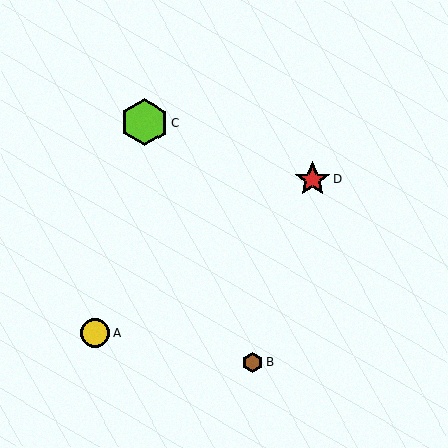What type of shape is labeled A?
Shape A is a yellow circle.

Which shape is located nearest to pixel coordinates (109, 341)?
The yellow circle (labeled A) at (96, 333) is nearest to that location.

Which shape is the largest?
The lime hexagon (labeled C) is the largest.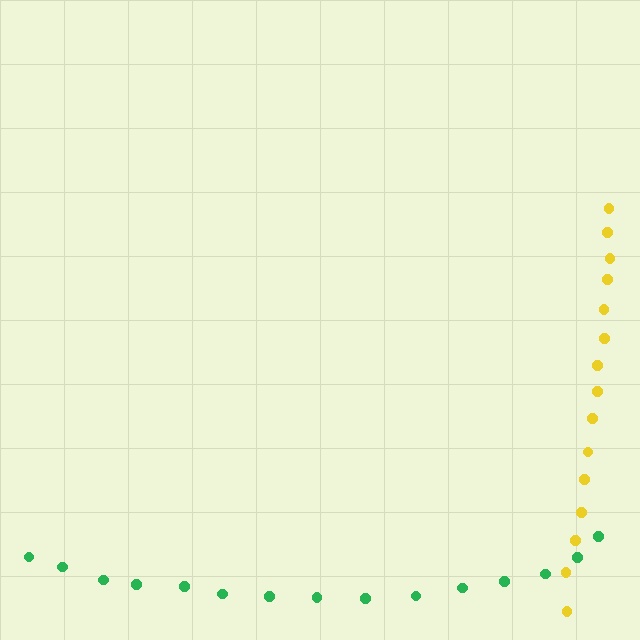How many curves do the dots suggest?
There are 2 distinct paths.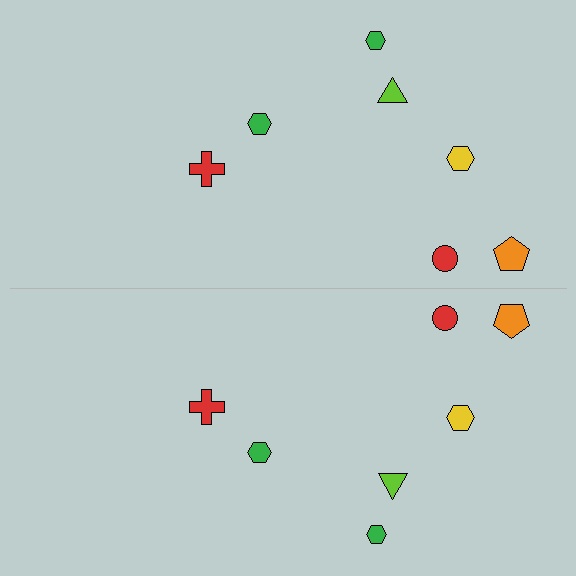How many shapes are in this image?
There are 14 shapes in this image.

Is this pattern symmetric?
Yes, this pattern has bilateral (reflection) symmetry.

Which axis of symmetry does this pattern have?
The pattern has a horizontal axis of symmetry running through the center of the image.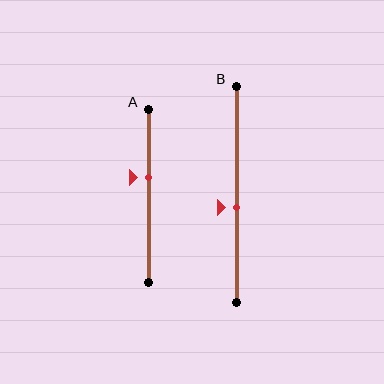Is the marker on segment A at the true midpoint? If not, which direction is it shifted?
No, the marker on segment A is shifted upward by about 11% of the segment length.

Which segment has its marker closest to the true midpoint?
Segment B has its marker closest to the true midpoint.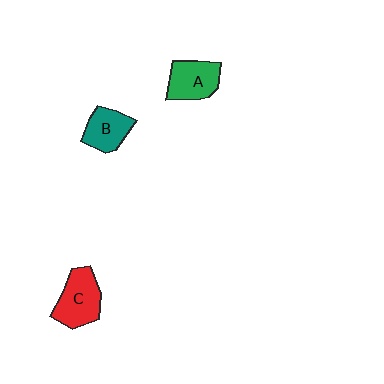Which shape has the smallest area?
Shape B (teal).